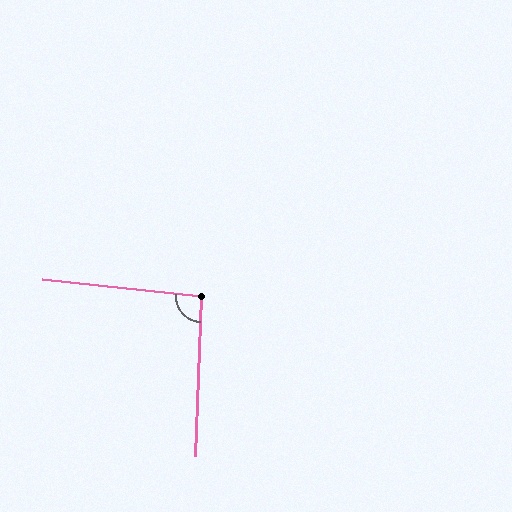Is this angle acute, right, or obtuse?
It is approximately a right angle.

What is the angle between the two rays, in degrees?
Approximately 94 degrees.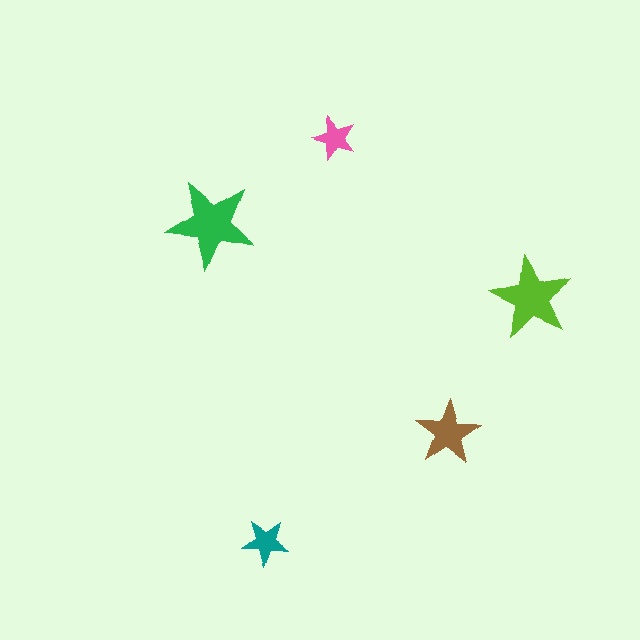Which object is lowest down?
The teal star is bottommost.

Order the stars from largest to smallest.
the green one, the lime one, the brown one, the teal one, the pink one.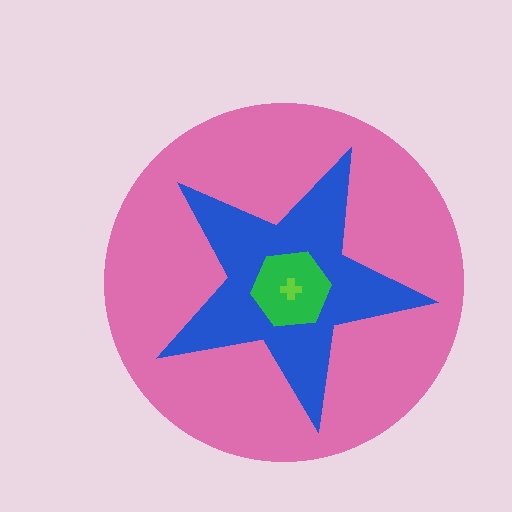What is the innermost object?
The lime cross.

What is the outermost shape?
The pink circle.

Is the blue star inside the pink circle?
Yes.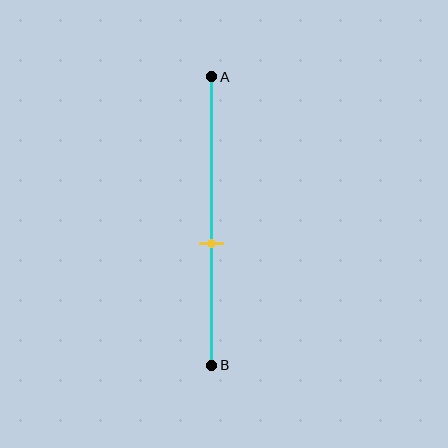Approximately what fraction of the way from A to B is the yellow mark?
The yellow mark is approximately 60% of the way from A to B.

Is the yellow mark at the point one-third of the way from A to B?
No, the mark is at about 60% from A, not at the 33% one-third point.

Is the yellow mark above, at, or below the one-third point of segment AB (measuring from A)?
The yellow mark is below the one-third point of segment AB.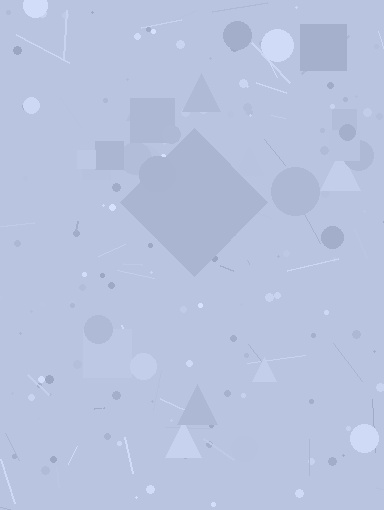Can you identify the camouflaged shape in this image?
The camouflaged shape is a diamond.